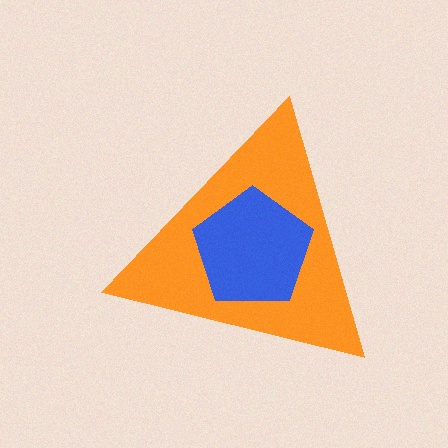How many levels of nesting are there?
2.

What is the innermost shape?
The blue pentagon.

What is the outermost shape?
The orange triangle.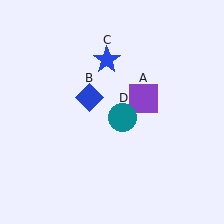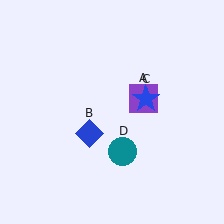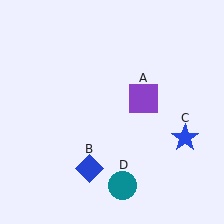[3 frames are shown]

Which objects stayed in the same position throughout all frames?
Purple square (object A) remained stationary.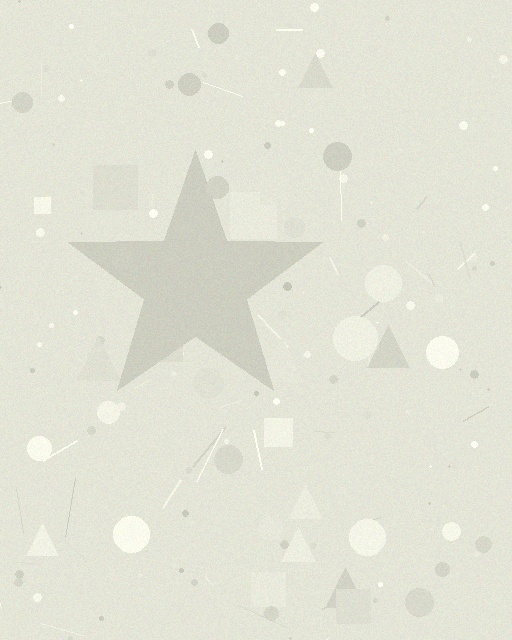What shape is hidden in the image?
A star is hidden in the image.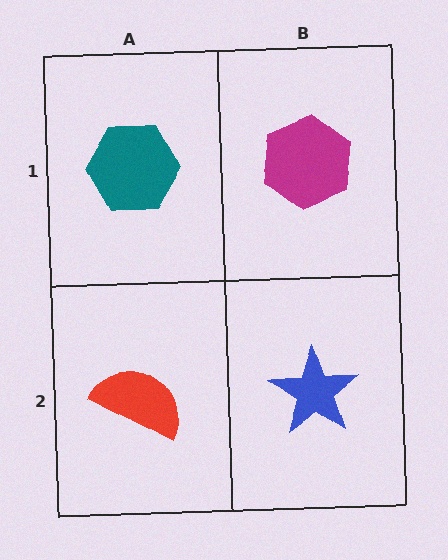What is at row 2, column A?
A red semicircle.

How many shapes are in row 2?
2 shapes.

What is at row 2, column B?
A blue star.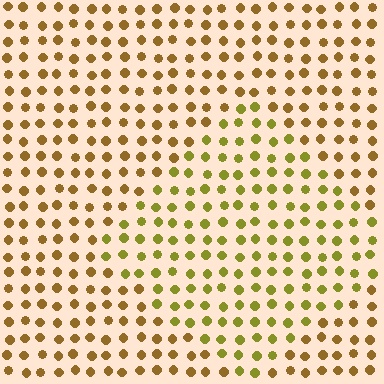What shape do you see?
I see a diamond.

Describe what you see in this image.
The image is filled with small brown elements in a uniform arrangement. A diamond-shaped region is visible where the elements are tinted to a slightly different hue, forming a subtle color boundary.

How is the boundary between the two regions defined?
The boundary is defined purely by a slight shift in hue (about 29 degrees). Spacing, size, and orientation are identical on both sides.